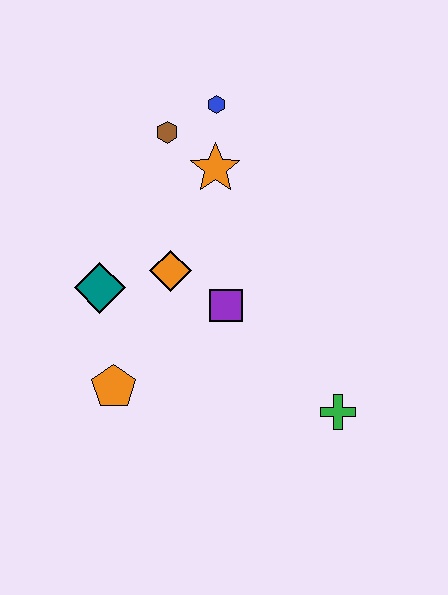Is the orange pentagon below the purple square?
Yes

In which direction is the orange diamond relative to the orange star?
The orange diamond is below the orange star.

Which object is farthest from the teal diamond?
The green cross is farthest from the teal diamond.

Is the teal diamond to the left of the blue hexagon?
Yes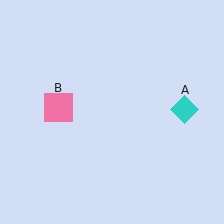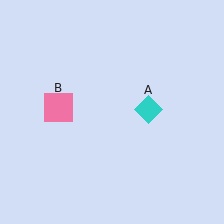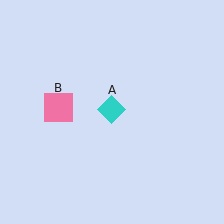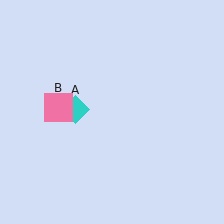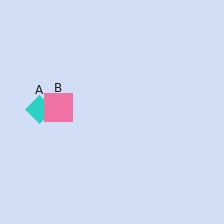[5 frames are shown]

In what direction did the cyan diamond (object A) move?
The cyan diamond (object A) moved left.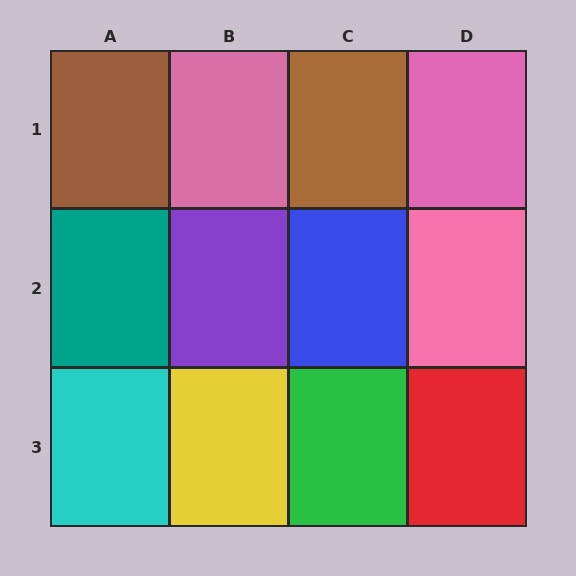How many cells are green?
1 cell is green.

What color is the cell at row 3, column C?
Green.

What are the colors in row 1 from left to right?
Brown, pink, brown, pink.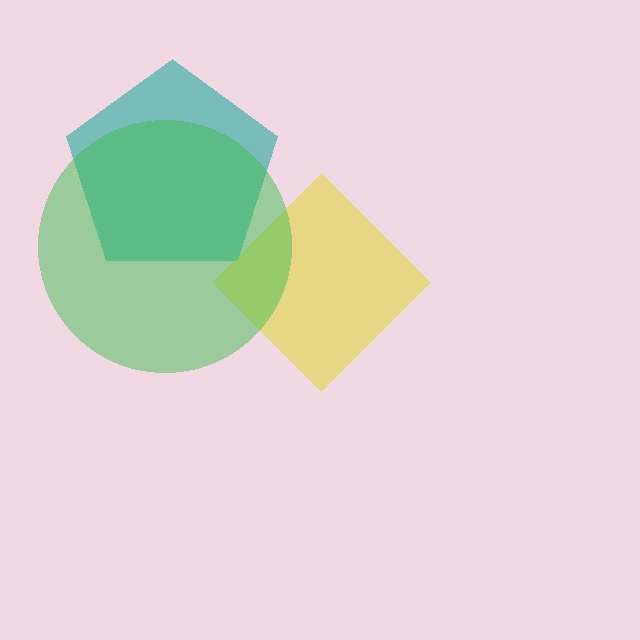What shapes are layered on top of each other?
The layered shapes are: a teal pentagon, a yellow diamond, a green circle.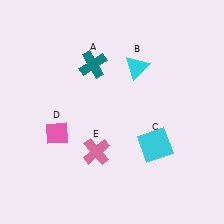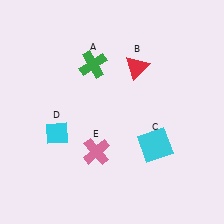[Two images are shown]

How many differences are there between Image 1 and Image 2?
There are 3 differences between the two images.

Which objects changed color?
A changed from teal to green. B changed from cyan to red. D changed from pink to cyan.